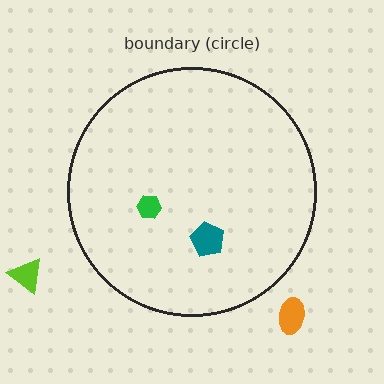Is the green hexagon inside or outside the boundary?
Inside.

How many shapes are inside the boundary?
2 inside, 2 outside.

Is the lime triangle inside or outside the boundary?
Outside.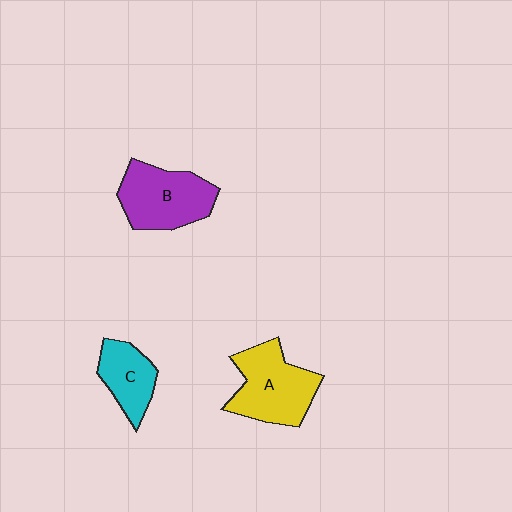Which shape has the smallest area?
Shape C (cyan).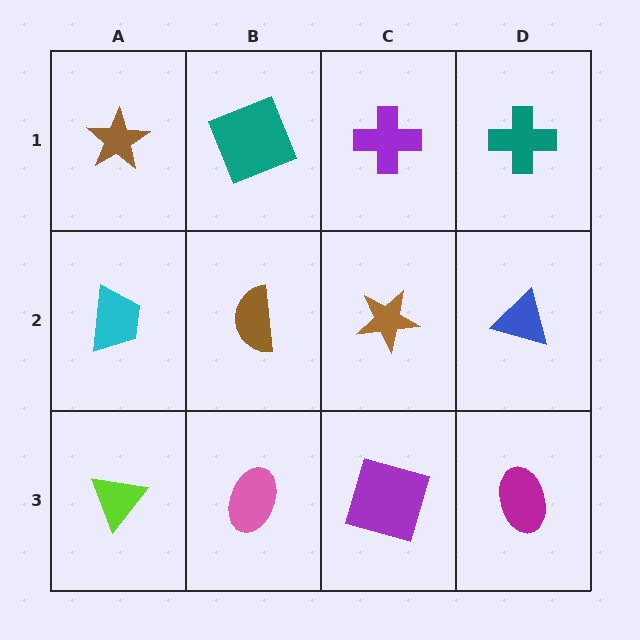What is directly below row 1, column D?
A blue triangle.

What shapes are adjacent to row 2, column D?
A teal cross (row 1, column D), a magenta ellipse (row 3, column D), a brown star (row 2, column C).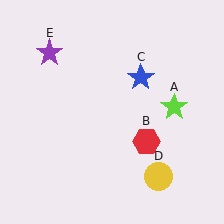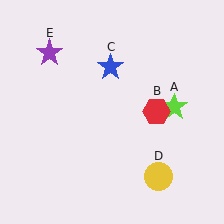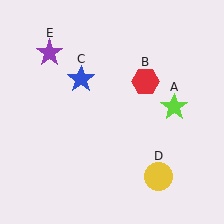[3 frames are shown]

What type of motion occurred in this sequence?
The red hexagon (object B), blue star (object C) rotated counterclockwise around the center of the scene.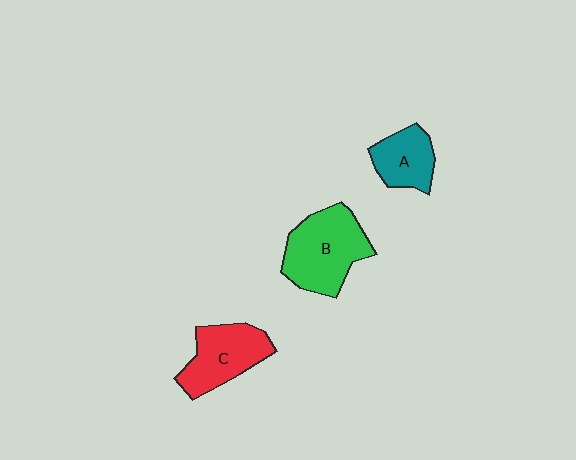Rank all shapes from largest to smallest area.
From largest to smallest: B (green), C (red), A (teal).